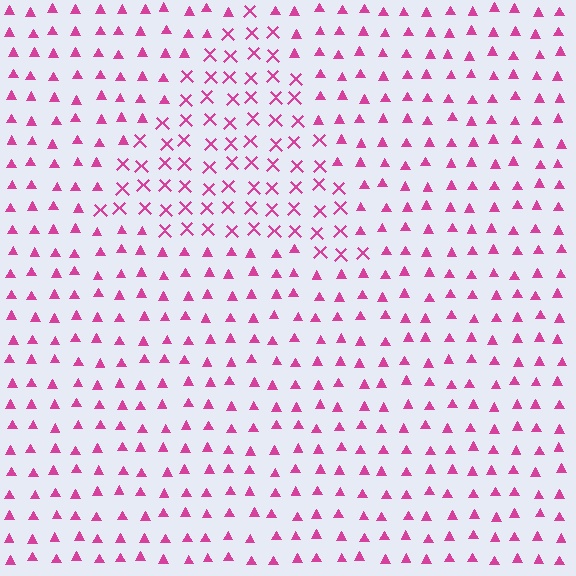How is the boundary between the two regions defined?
The boundary is defined by a change in element shape: X marks inside vs. triangles outside. All elements share the same color and spacing.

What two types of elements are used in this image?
The image uses X marks inside the triangle region and triangles outside it.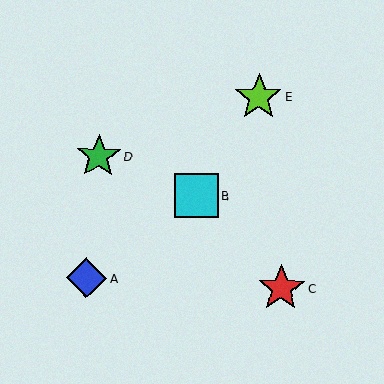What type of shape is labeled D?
Shape D is a green star.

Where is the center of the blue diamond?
The center of the blue diamond is at (86, 278).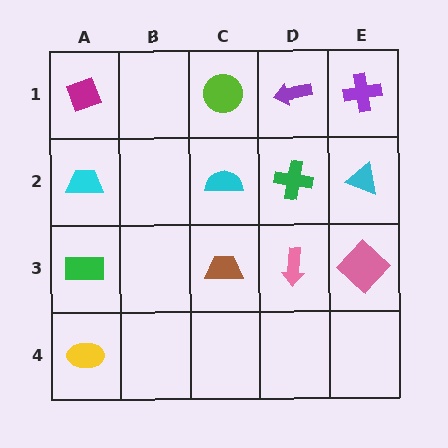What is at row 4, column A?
A yellow ellipse.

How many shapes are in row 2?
4 shapes.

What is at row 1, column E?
A purple cross.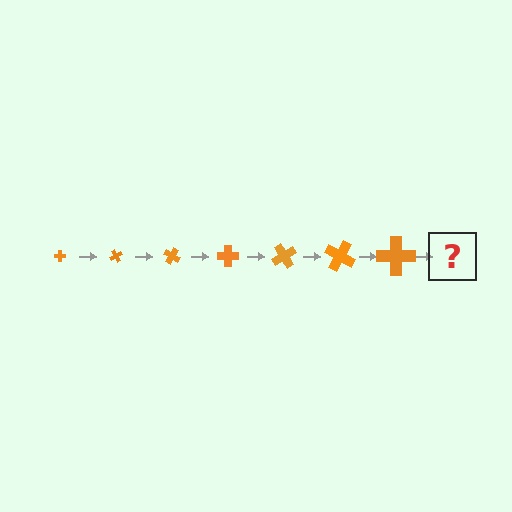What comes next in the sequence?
The next element should be a cross, larger than the previous one and rotated 420 degrees from the start.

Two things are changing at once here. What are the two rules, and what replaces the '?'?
The two rules are that the cross grows larger each step and it rotates 60 degrees each step. The '?' should be a cross, larger than the previous one and rotated 420 degrees from the start.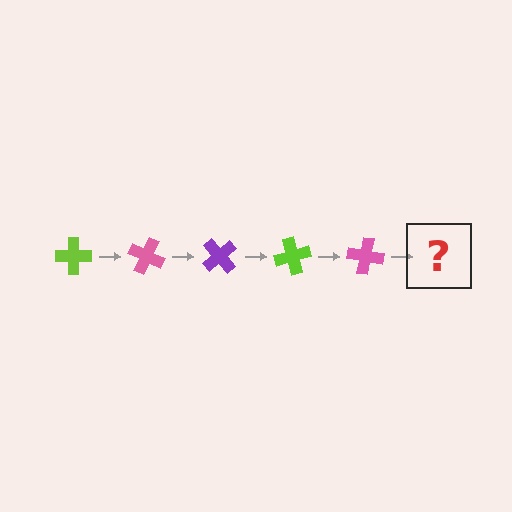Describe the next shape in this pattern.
It should be a purple cross, rotated 125 degrees from the start.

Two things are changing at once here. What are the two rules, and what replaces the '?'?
The two rules are that it rotates 25 degrees each step and the color cycles through lime, pink, and purple. The '?' should be a purple cross, rotated 125 degrees from the start.